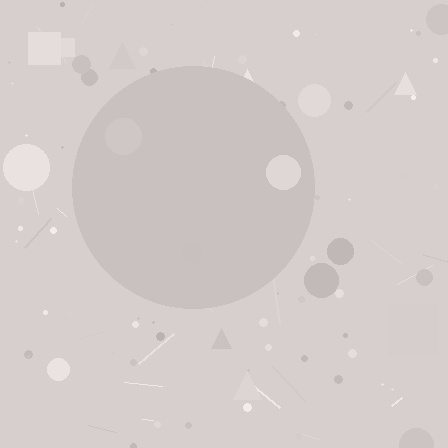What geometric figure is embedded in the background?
A circle is embedded in the background.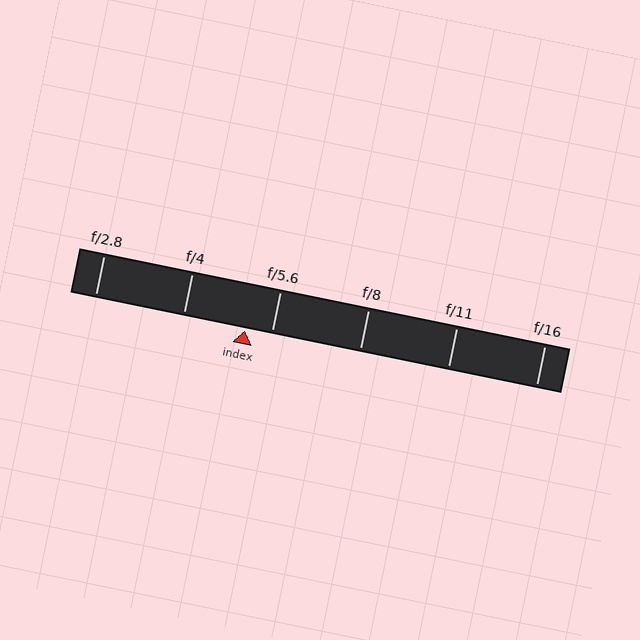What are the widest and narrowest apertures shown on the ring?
The widest aperture shown is f/2.8 and the narrowest is f/16.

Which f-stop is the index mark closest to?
The index mark is closest to f/5.6.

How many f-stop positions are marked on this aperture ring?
There are 6 f-stop positions marked.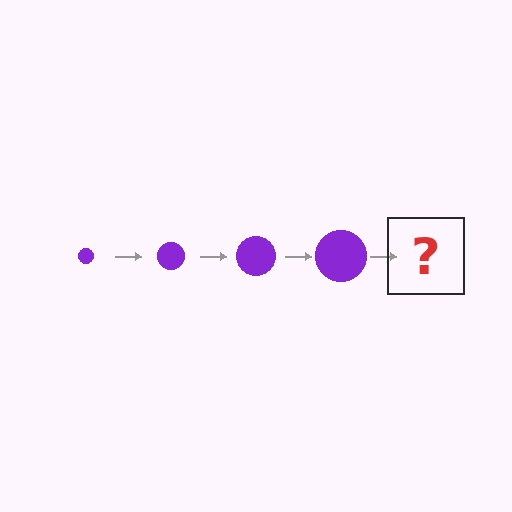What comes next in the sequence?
The next element should be a purple circle, larger than the previous one.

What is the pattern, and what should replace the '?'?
The pattern is that the circle gets progressively larger each step. The '?' should be a purple circle, larger than the previous one.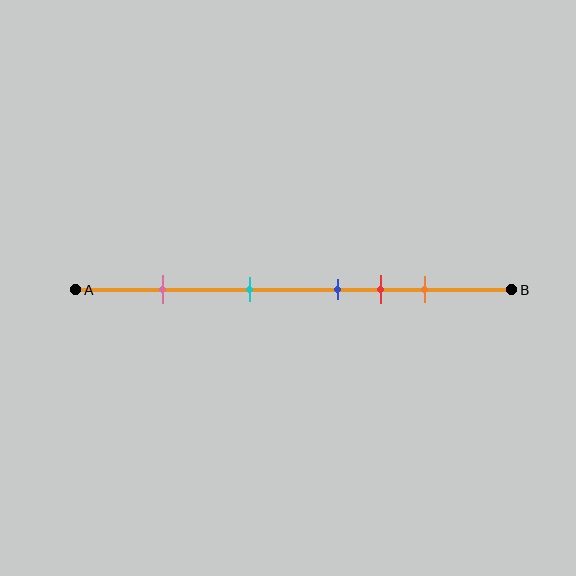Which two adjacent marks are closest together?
The blue and red marks are the closest adjacent pair.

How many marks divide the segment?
There are 5 marks dividing the segment.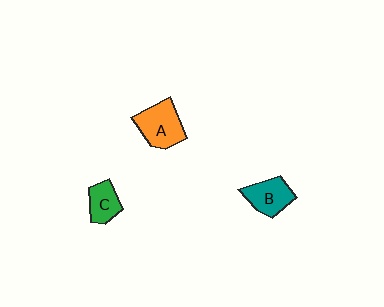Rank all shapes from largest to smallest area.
From largest to smallest: A (orange), B (teal), C (green).